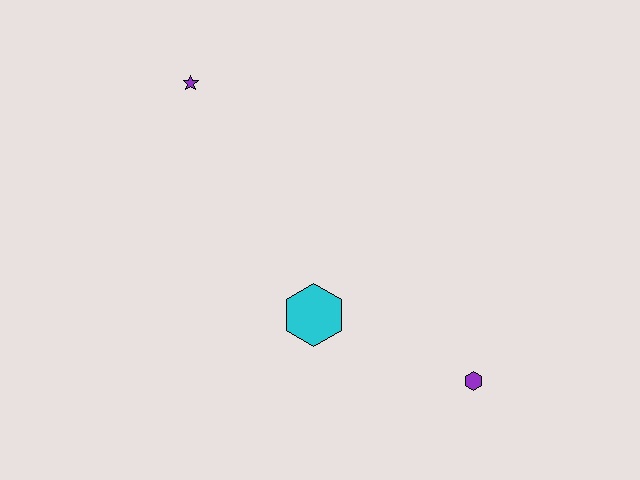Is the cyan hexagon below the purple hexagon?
No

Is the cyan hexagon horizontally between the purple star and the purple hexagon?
Yes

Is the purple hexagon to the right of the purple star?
Yes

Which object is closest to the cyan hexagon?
The purple hexagon is closest to the cyan hexagon.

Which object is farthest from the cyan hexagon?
The purple star is farthest from the cyan hexagon.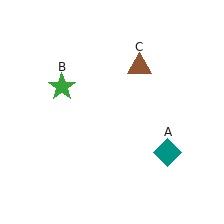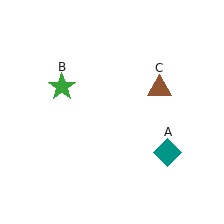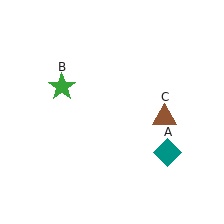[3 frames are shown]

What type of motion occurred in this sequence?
The brown triangle (object C) rotated clockwise around the center of the scene.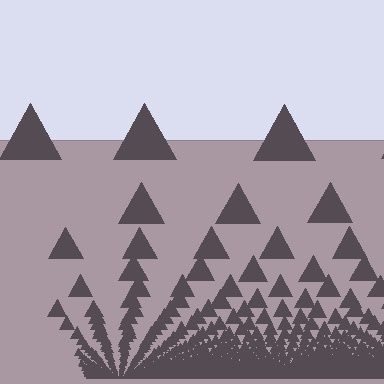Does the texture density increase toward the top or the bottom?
Density increases toward the bottom.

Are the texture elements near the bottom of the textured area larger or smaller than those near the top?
Smaller. The gradient is inverted — elements near the bottom are smaller and denser.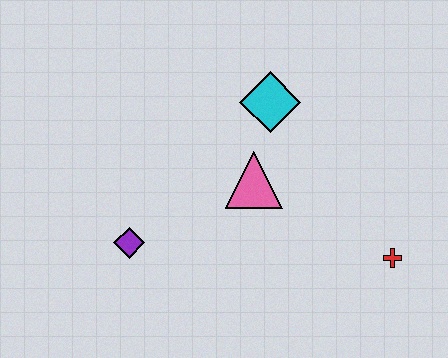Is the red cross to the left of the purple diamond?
No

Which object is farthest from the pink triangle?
The red cross is farthest from the pink triangle.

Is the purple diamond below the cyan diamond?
Yes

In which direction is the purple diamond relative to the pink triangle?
The purple diamond is to the left of the pink triangle.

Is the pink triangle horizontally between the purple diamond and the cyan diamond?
Yes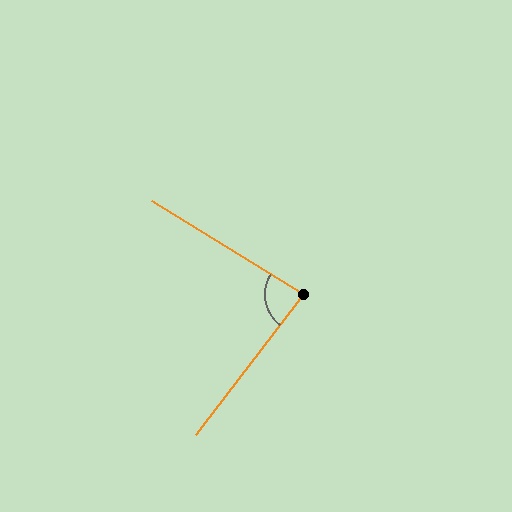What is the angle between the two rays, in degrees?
Approximately 84 degrees.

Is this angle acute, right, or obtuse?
It is acute.